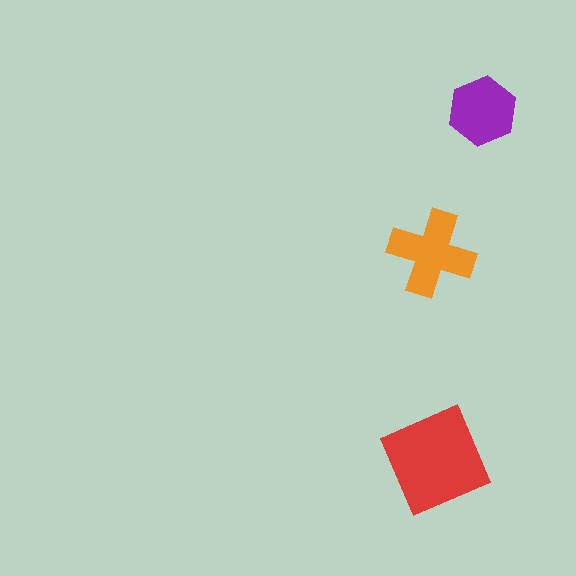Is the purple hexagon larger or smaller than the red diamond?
Smaller.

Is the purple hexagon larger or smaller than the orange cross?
Smaller.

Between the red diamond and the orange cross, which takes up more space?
The red diamond.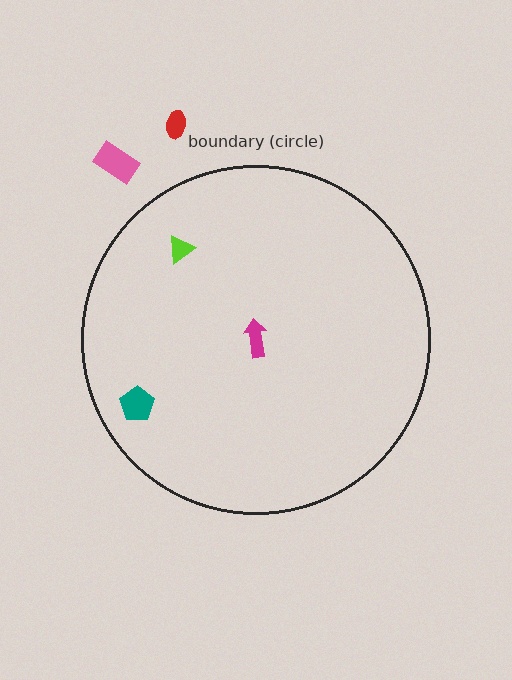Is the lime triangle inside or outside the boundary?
Inside.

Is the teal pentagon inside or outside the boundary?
Inside.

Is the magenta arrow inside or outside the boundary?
Inside.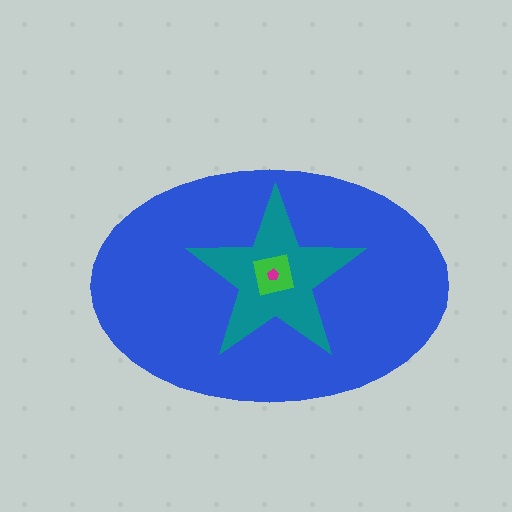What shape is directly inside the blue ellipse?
The teal star.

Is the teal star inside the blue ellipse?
Yes.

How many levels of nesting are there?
4.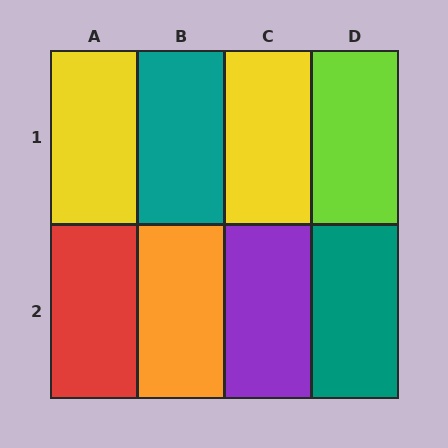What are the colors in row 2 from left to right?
Red, orange, purple, teal.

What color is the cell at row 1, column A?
Yellow.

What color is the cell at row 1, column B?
Teal.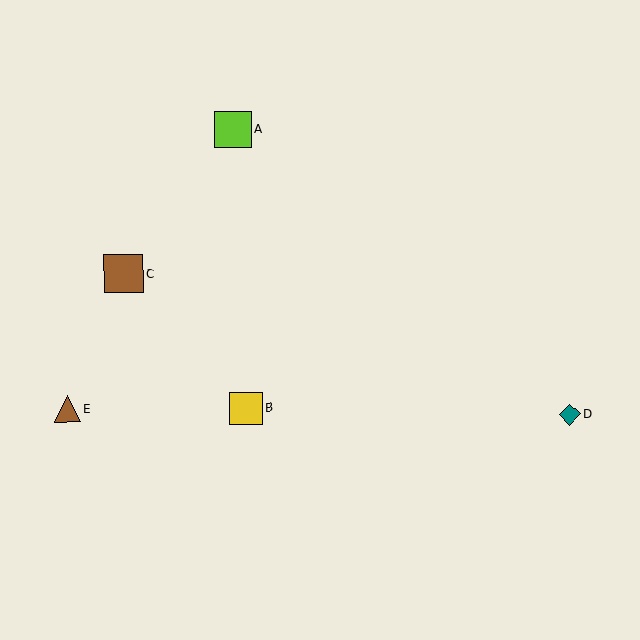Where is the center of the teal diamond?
The center of the teal diamond is at (570, 414).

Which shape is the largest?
The brown square (labeled C) is the largest.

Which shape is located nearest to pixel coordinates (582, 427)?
The teal diamond (labeled D) at (570, 414) is nearest to that location.